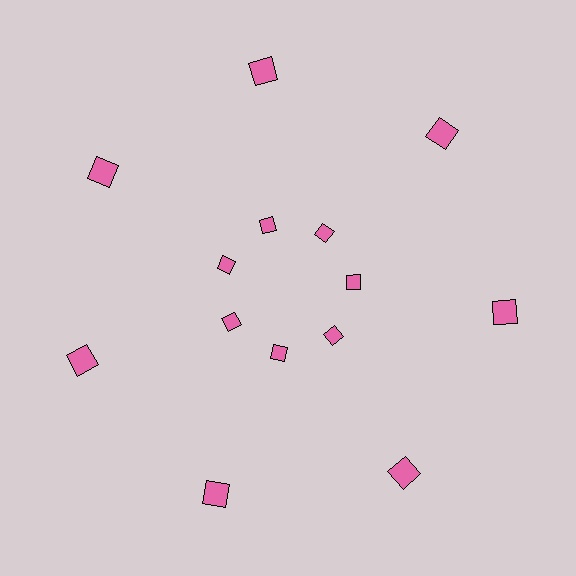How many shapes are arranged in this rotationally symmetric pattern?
There are 14 shapes, arranged in 7 groups of 2.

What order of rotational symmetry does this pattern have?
This pattern has 7-fold rotational symmetry.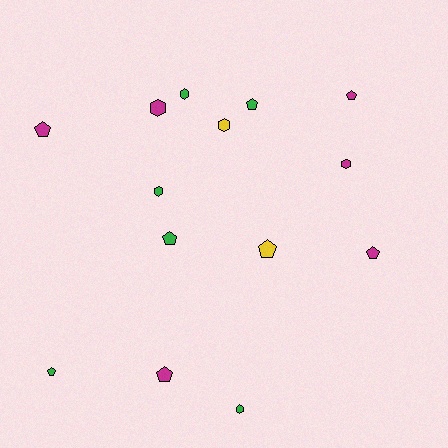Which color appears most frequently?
Green, with 6 objects.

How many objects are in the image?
There are 14 objects.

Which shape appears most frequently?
Pentagon, with 8 objects.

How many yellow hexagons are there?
There is 1 yellow hexagon.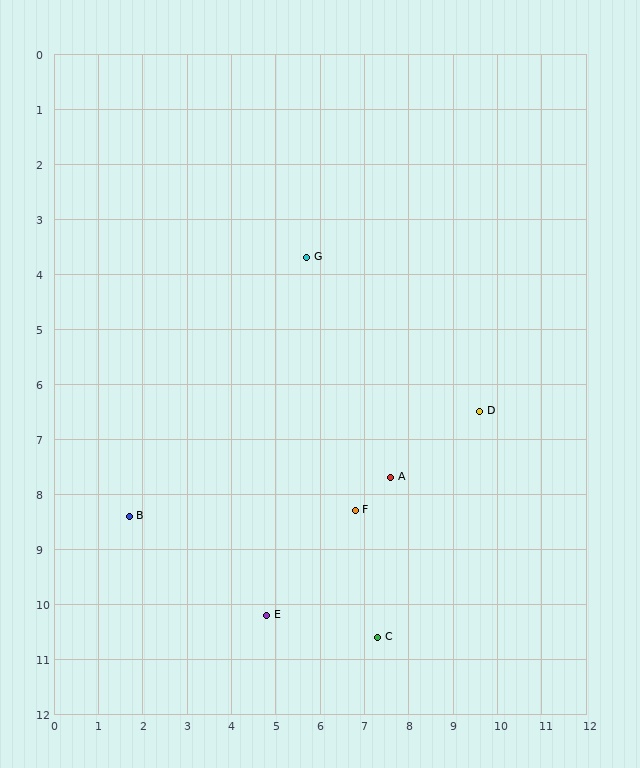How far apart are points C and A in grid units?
Points C and A are about 2.9 grid units apart.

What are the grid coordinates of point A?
Point A is at approximately (7.6, 7.7).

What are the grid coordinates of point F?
Point F is at approximately (6.8, 8.3).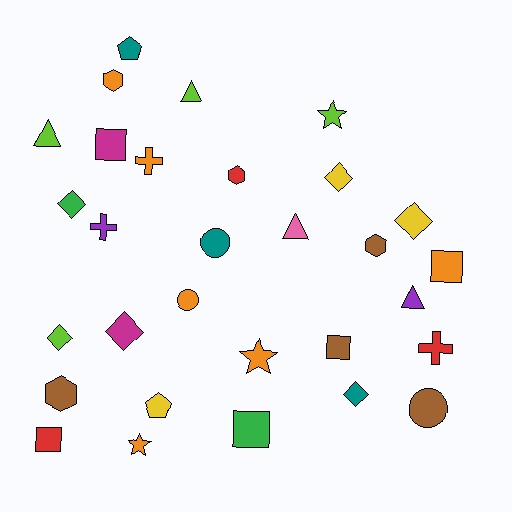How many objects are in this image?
There are 30 objects.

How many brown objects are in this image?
There are 4 brown objects.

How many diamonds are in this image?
There are 6 diamonds.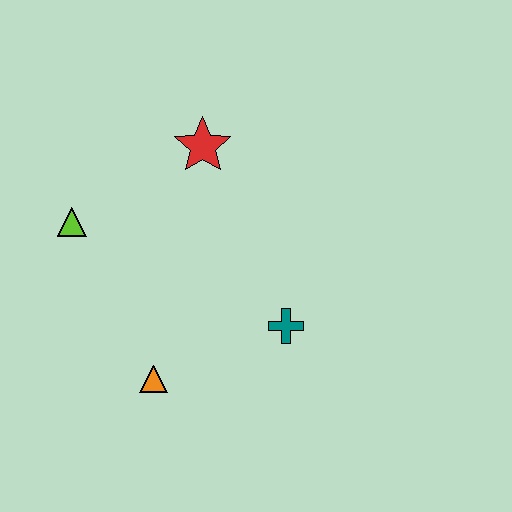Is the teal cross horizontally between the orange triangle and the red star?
No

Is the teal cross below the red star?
Yes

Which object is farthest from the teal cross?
The lime triangle is farthest from the teal cross.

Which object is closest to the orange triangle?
The teal cross is closest to the orange triangle.